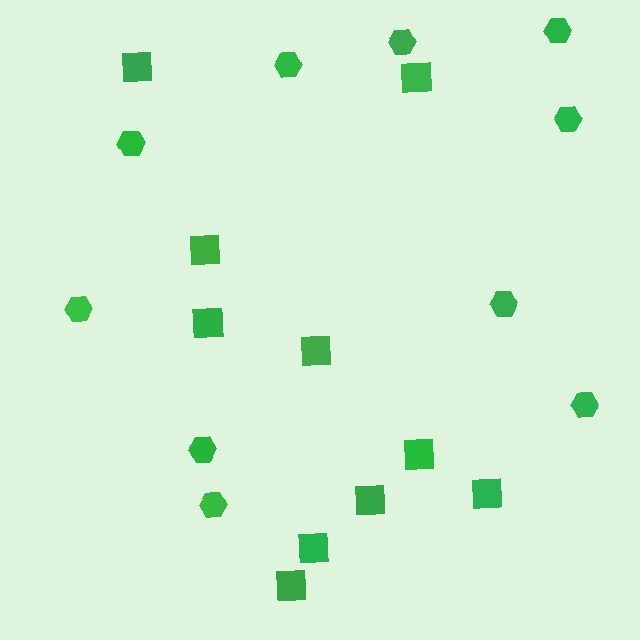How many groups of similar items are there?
There are 2 groups: one group of hexagons (10) and one group of squares (10).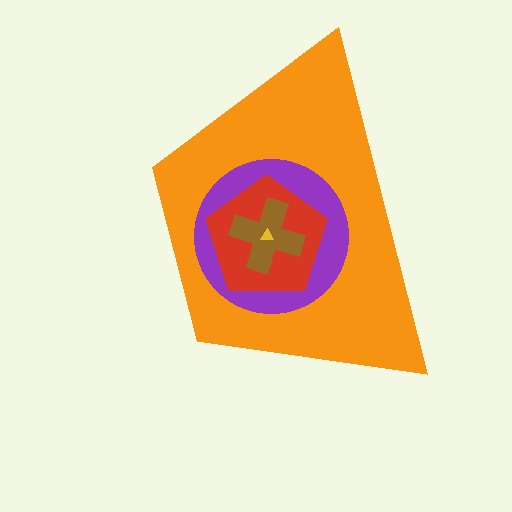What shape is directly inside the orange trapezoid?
The purple circle.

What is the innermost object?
The yellow triangle.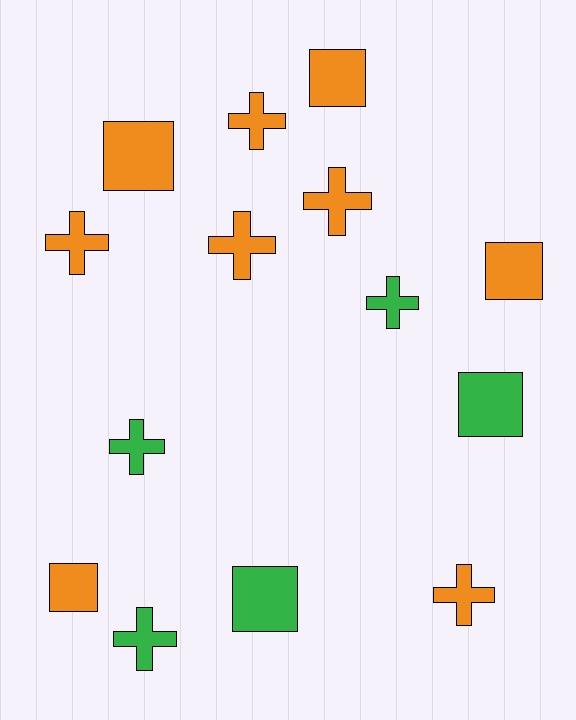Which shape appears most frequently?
Cross, with 8 objects.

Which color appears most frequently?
Orange, with 9 objects.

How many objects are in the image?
There are 14 objects.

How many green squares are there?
There are 2 green squares.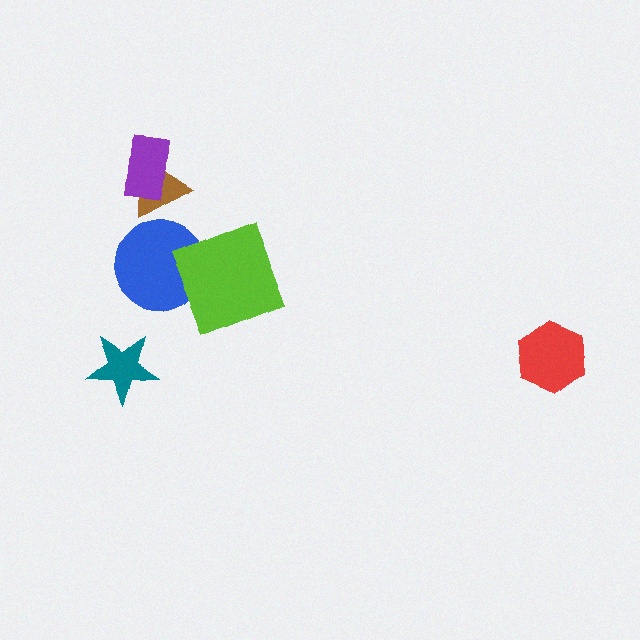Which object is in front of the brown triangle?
The purple rectangle is in front of the brown triangle.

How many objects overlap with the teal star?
0 objects overlap with the teal star.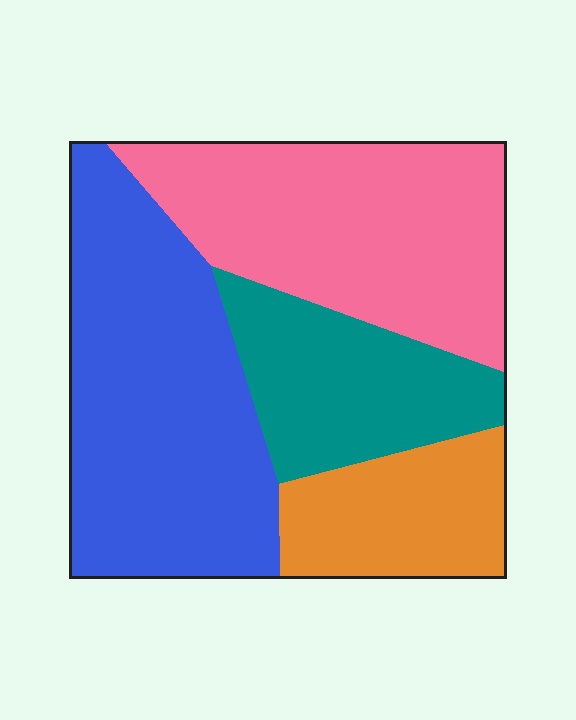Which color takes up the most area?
Blue, at roughly 35%.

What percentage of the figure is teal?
Teal takes up about one sixth (1/6) of the figure.